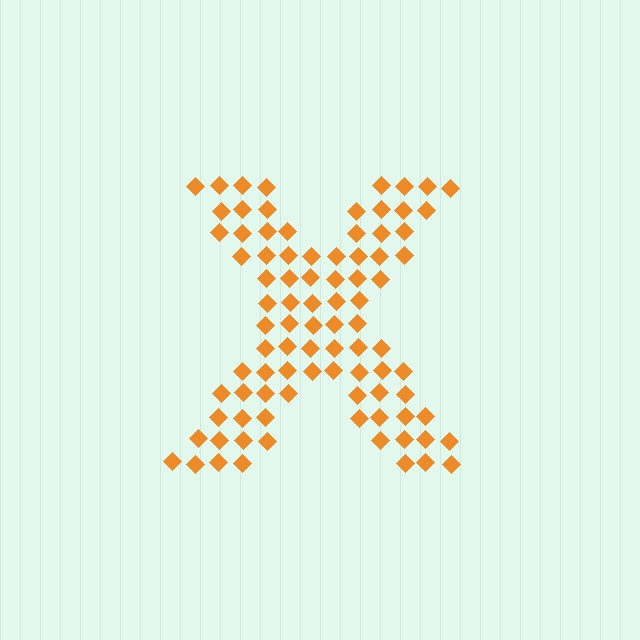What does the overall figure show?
The overall figure shows the letter X.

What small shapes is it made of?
It is made of small diamonds.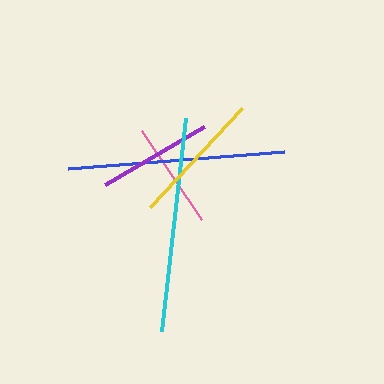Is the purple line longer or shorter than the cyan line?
The cyan line is longer than the purple line.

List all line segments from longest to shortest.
From longest to shortest: blue, cyan, yellow, purple, pink.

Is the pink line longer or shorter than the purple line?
The purple line is longer than the pink line.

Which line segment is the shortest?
The pink line is the shortest at approximately 107 pixels.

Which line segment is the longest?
The blue line is the longest at approximately 217 pixels.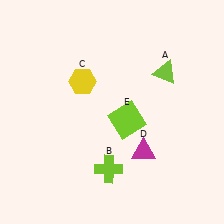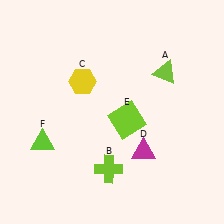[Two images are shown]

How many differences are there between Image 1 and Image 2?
There is 1 difference between the two images.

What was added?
A lime triangle (F) was added in Image 2.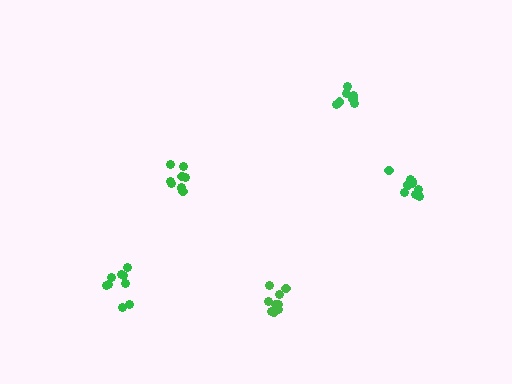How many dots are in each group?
Group 1: 9 dots, Group 2: 9 dots, Group 3: 7 dots, Group 4: 9 dots, Group 5: 9 dots (43 total).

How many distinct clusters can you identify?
There are 5 distinct clusters.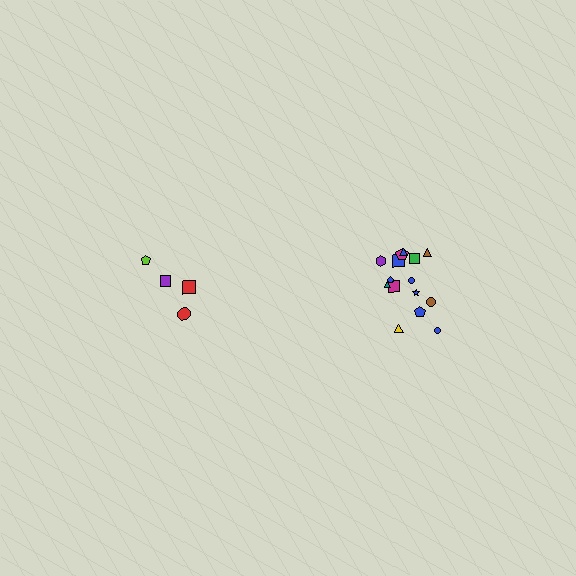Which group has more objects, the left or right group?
The right group.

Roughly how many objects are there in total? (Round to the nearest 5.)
Roughly 20 objects in total.